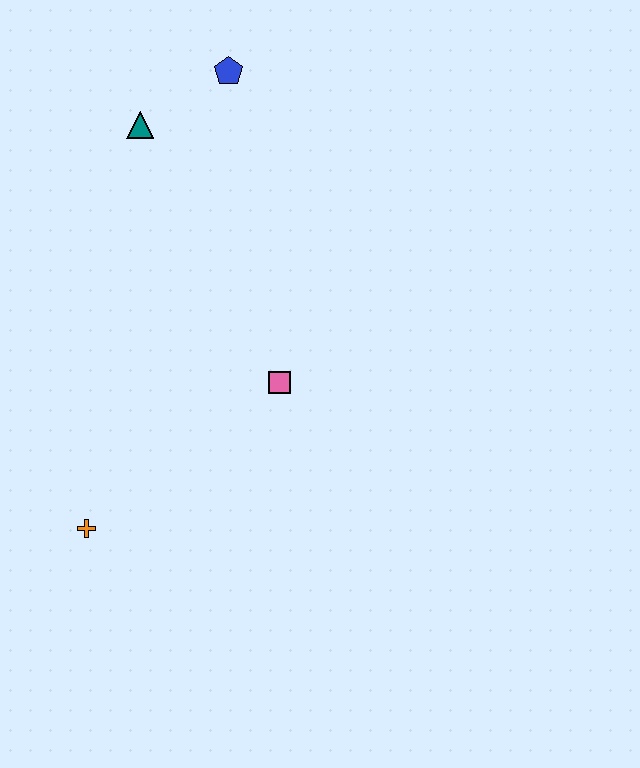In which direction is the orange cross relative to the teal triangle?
The orange cross is below the teal triangle.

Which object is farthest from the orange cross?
The blue pentagon is farthest from the orange cross.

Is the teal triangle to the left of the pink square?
Yes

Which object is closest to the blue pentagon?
The teal triangle is closest to the blue pentagon.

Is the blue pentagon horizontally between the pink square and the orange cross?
Yes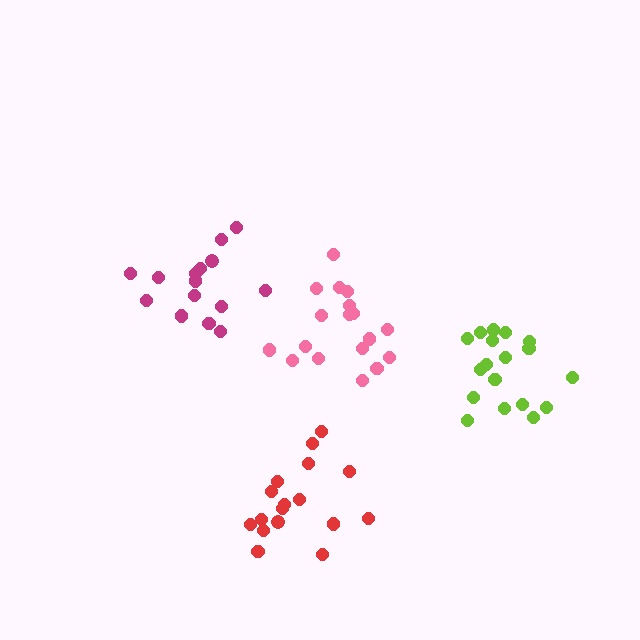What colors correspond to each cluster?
The clusters are colored: magenta, red, lime, pink.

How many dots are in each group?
Group 1: 15 dots, Group 2: 17 dots, Group 3: 18 dots, Group 4: 18 dots (68 total).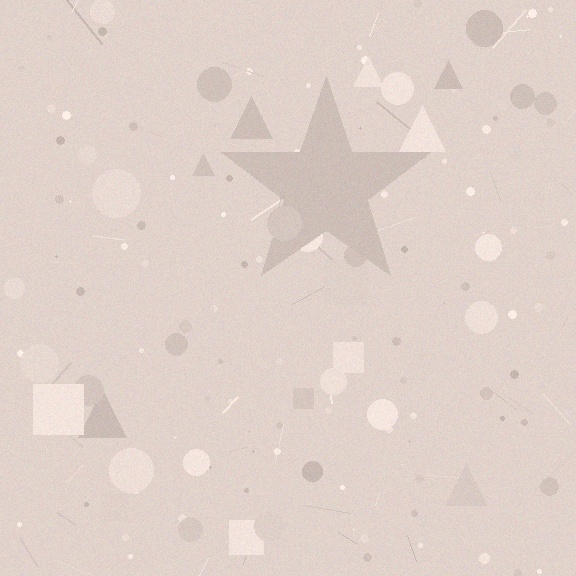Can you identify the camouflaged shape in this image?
The camouflaged shape is a star.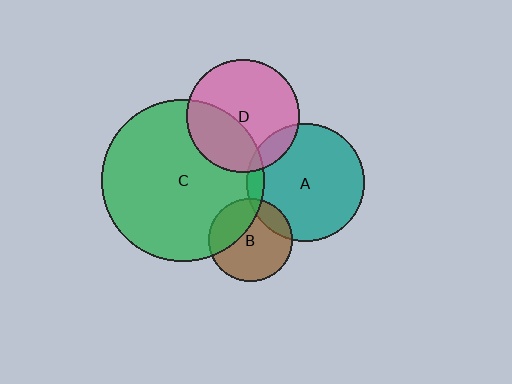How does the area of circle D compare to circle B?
Approximately 1.8 times.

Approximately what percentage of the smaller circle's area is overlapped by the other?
Approximately 10%.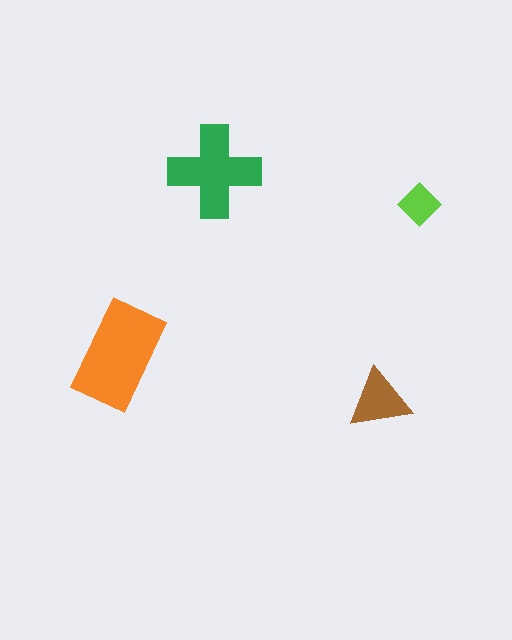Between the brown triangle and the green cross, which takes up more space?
The green cross.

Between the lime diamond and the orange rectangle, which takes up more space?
The orange rectangle.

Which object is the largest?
The orange rectangle.